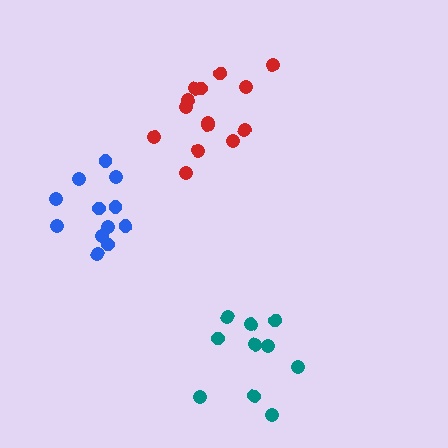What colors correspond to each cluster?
The clusters are colored: teal, red, blue.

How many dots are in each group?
Group 1: 10 dots, Group 2: 14 dots, Group 3: 12 dots (36 total).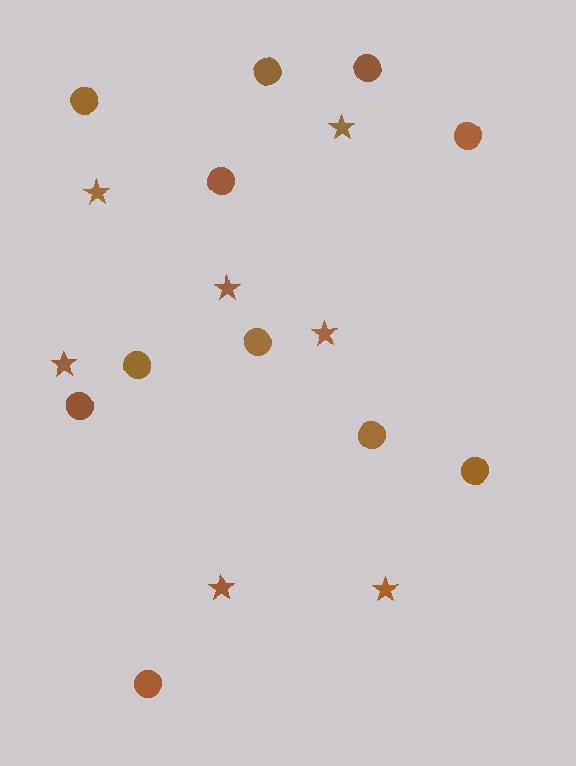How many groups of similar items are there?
There are 2 groups: one group of stars (7) and one group of circles (11).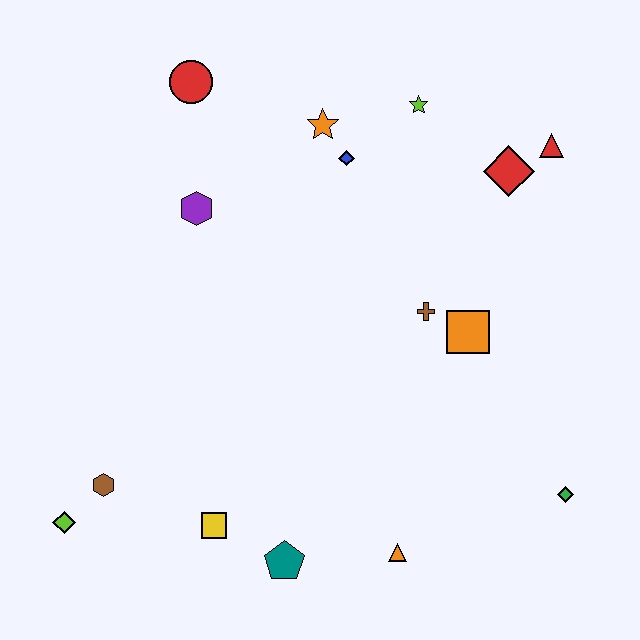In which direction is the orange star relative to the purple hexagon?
The orange star is to the right of the purple hexagon.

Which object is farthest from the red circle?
The green diamond is farthest from the red circle.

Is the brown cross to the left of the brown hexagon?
No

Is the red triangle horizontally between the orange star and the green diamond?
Yes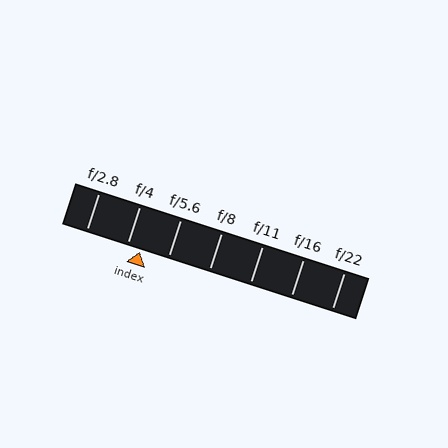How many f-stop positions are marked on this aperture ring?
There are 7 f-stop positions marked.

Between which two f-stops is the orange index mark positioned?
The index mark is between f/4 and f/5.6.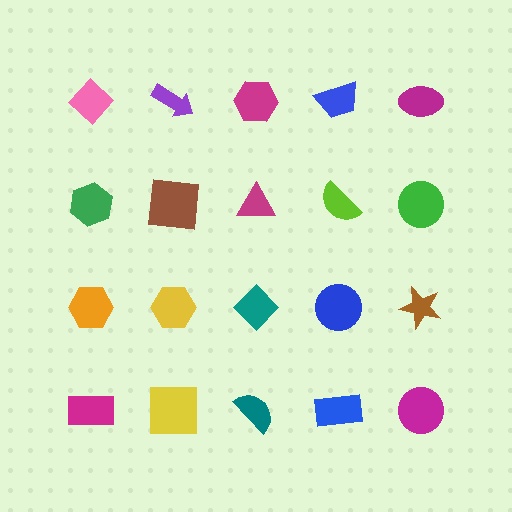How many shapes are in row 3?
5 shapes.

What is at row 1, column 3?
A magenta hexagon.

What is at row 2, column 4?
A lime semicircle.